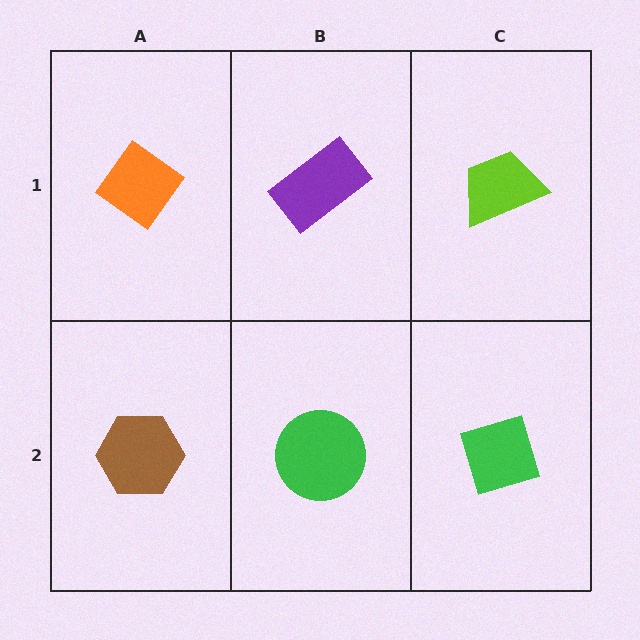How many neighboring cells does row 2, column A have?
2.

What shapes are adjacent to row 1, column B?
A green circle (row 2, column B), an orange diamond (row 1, column A), a lime trapezoid (row 1, column C).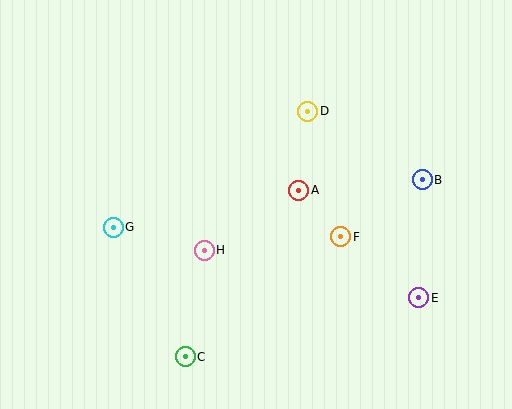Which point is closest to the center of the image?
Point A at (299, 190) is closest to the center.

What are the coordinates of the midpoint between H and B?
The midpoint between H and B is at (313, 215).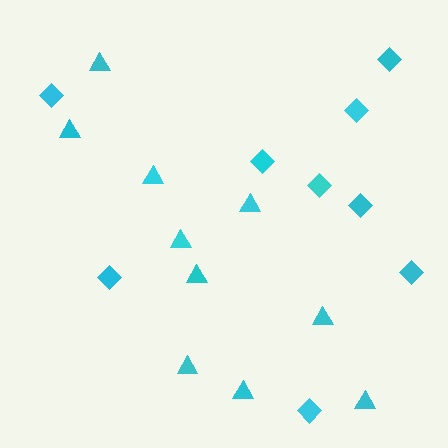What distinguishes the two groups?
There are 2 groups: one group of diamonds (9) and one group of triangles (10).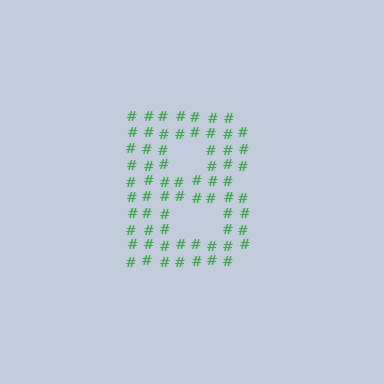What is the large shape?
The large shape is the letter B.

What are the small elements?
The small elements are hash symbols.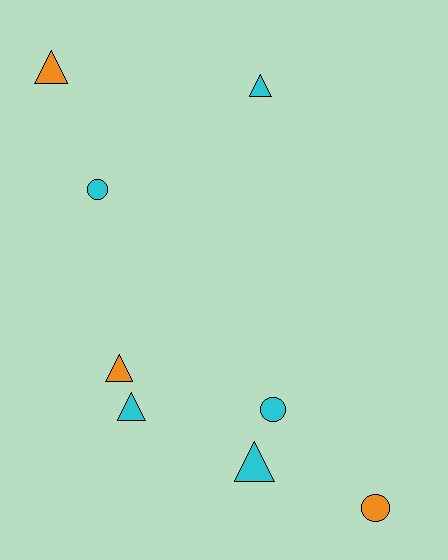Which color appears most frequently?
Cyan, with 5 objects.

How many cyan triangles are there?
There are 3 cyan triangles.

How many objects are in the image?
There are 8 objects.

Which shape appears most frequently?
Triangle, with 5 objects.